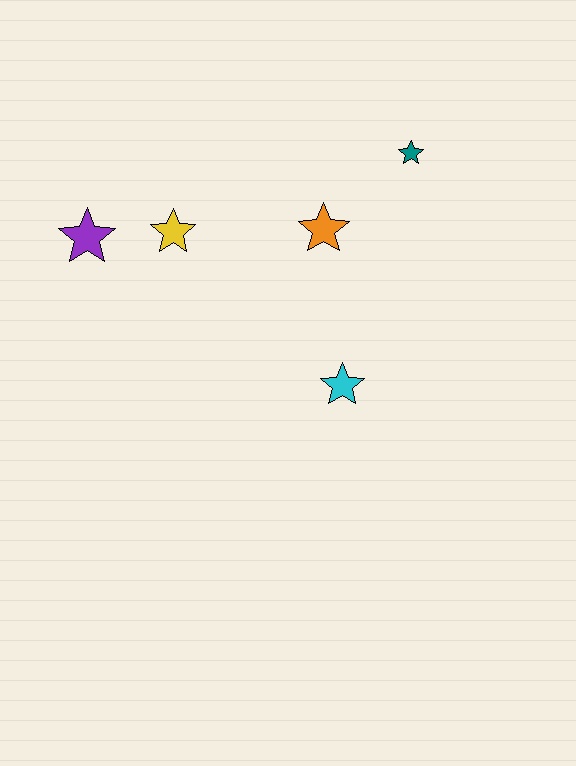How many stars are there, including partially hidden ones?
There are 5 stars.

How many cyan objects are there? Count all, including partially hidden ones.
There is 1 cyan object.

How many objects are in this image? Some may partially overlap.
There are 5 objects.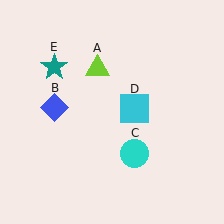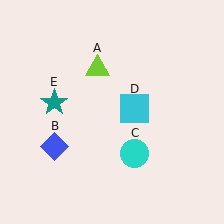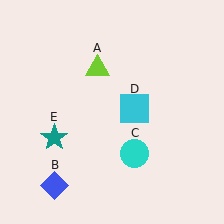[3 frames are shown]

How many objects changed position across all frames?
2 objects changed position: blue diamond (object B), teal star (object E).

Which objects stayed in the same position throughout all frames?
Lime triangle (object A) and cyan circle (object C) and cyan square (object D) remained stationary.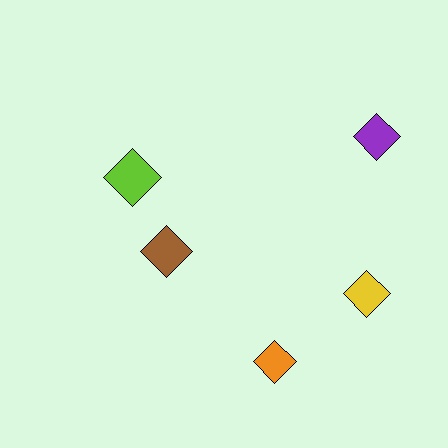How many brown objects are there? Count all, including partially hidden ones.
There is 1 brown object.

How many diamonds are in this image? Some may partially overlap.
There are 5 diamonds.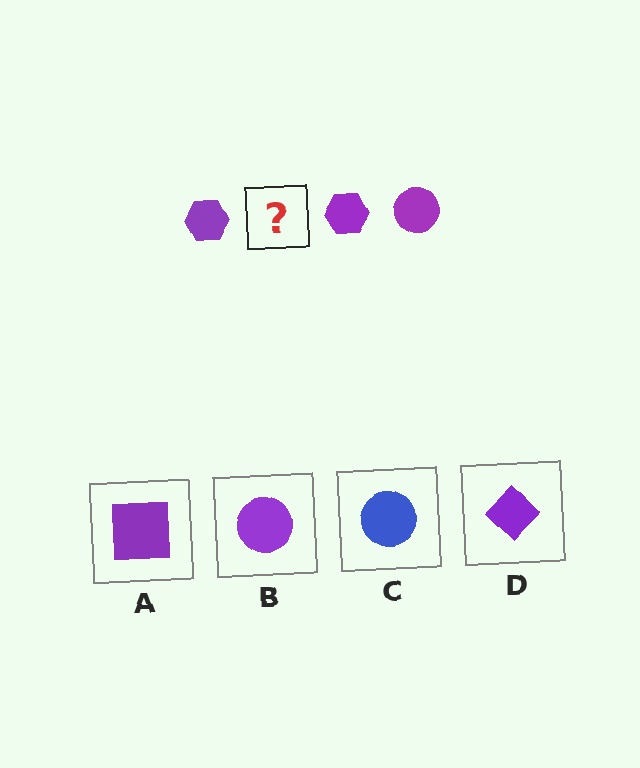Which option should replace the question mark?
Option B.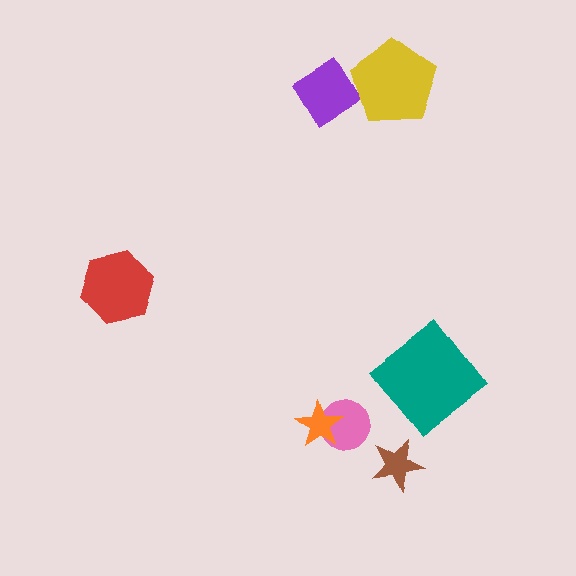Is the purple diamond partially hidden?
Yes, it is partially covered by another shape.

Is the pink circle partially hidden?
Yes, it is partially covered by another shape.